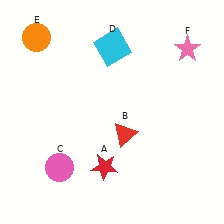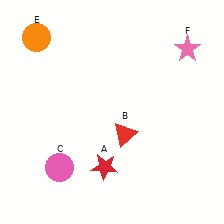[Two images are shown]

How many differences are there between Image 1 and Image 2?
There is 1 difference between the two images.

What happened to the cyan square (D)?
The cyan square (D) was removed in Image 2. It was in the top-right area of Image 1.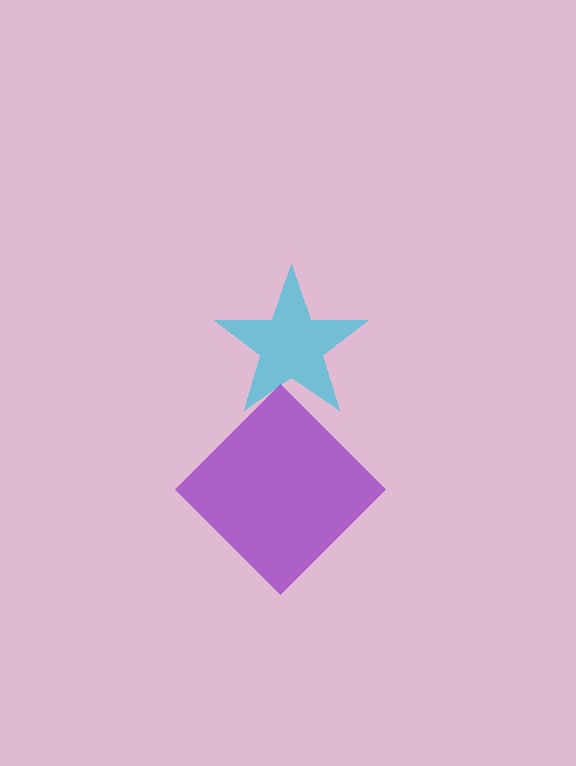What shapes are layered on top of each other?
The layered shapes are: a cyan star, a purple diamond.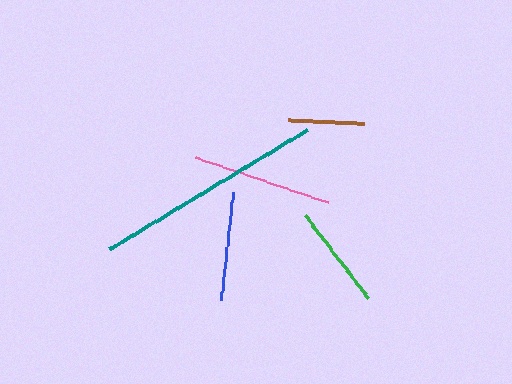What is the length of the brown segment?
The brown segment is approximately 76 pixels long.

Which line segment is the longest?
The teal line is the longest at approximately 230 pixels.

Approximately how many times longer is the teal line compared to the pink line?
The teal line is approximately 1.6 times the length of the pink line.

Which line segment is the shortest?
The brown line is the shortest at approximately 76 pixels.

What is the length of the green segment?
The green segment is approximately 104 pixels long.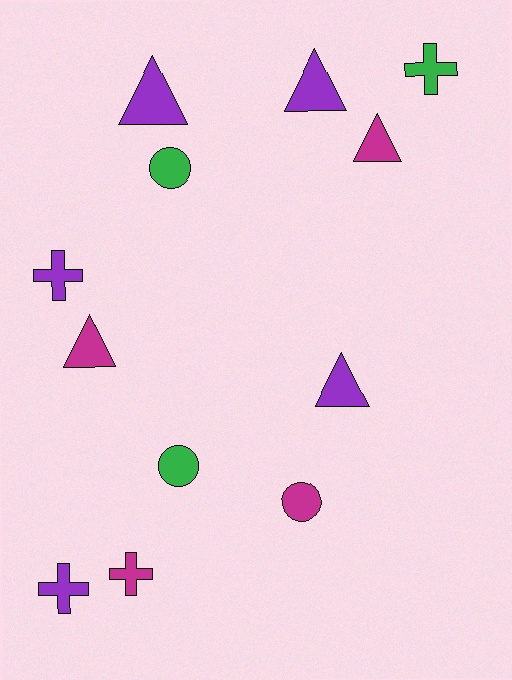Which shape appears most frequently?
Triangle, with 5 objects.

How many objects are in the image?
There are 12 objects.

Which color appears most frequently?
Purple, with 5 objects.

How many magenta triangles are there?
There are 2 magenta triangles.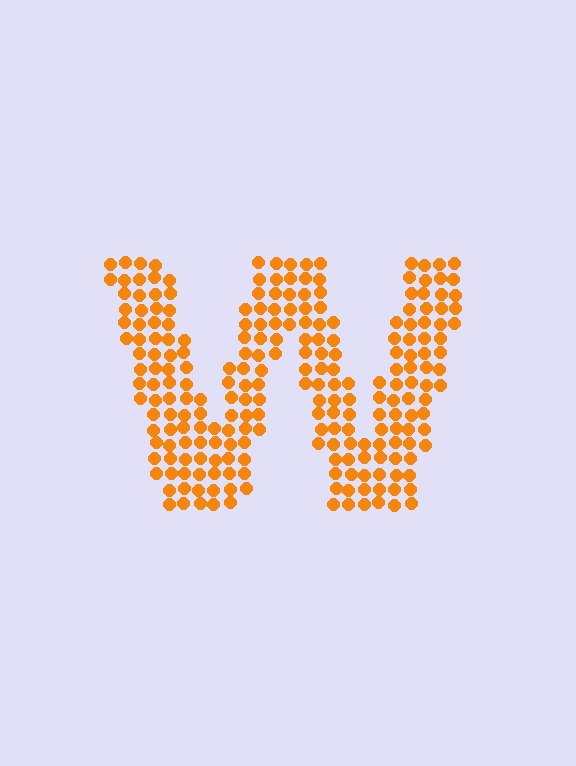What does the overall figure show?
The overall figure shows the letter W.